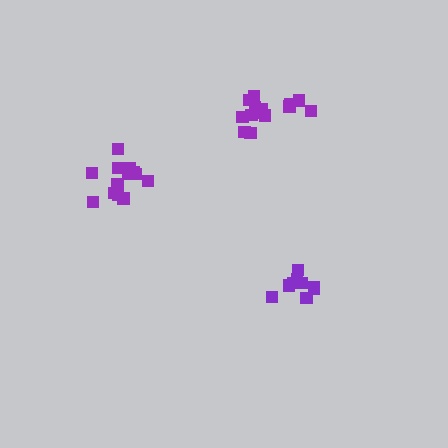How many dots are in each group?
Group 1: 14 dots, Group 2: 9 dots, Group 3: 14 dots (37 total).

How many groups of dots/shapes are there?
There are 3 groups.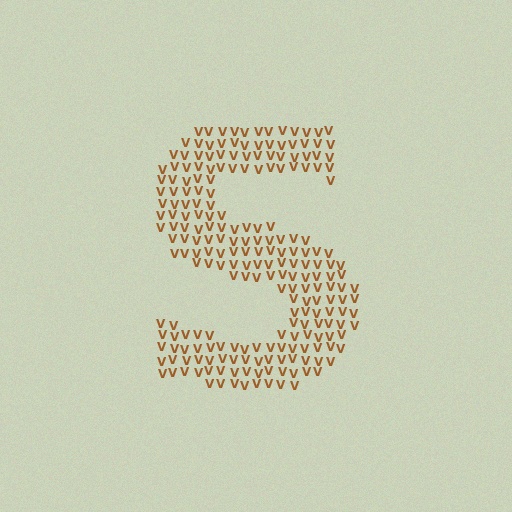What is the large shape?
The large shape is the letter S.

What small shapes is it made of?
It is made of small letter V's.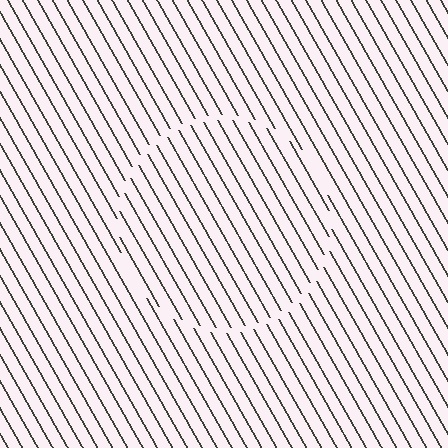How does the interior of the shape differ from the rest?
The interior of the shape contains the same grating, shifted by half a period — the contour is defined by the phase discontinuity where line-ends from the inner and outer gratings abut.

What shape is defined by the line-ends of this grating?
An illusory circle. The interior of the shape contains the same grating, shifted by half a period — the contour is defined by the phase discontinuity where line-ends from the inner and outer gratings abut.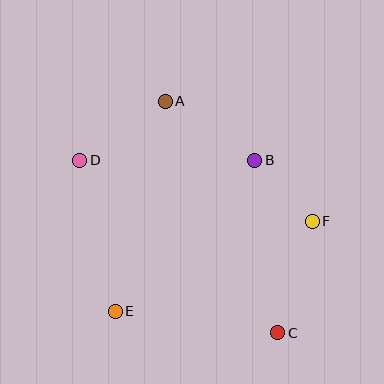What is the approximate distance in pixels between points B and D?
The distance between B and D is approximately 175 pixels.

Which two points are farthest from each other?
Points C and D are farthest from each other.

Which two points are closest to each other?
Points B and F are closest to each other.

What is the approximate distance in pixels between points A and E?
The distance between A and E is approximately 216 pixels.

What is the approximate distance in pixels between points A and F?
The distance between A and F is approximately 190 pixels.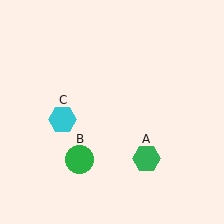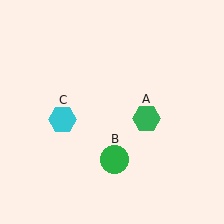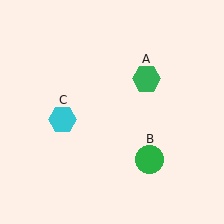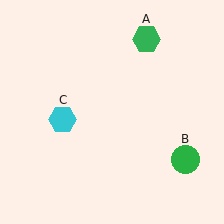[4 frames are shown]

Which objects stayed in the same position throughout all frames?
Cyan hexagon (object C) remained stationary.